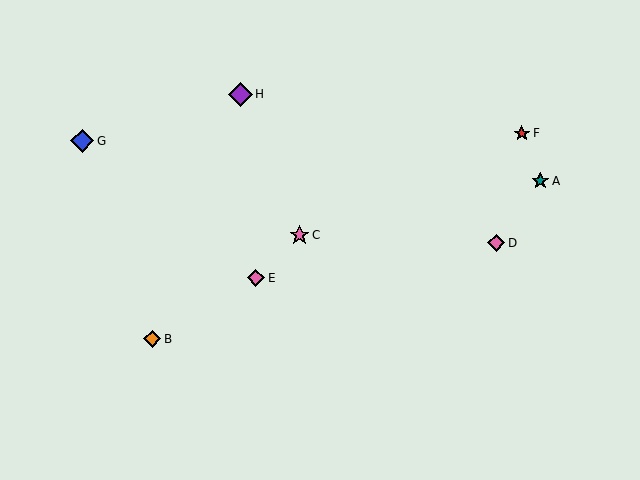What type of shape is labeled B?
Shape B is an orange diamond.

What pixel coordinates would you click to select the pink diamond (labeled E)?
Click at (256, 278) to select the pink diamond E.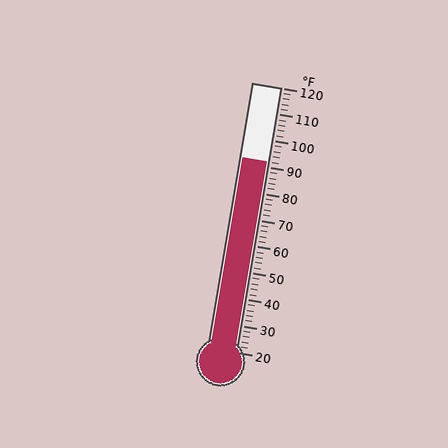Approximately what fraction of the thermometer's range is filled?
The thermometer is filled to approximately 70% of its range.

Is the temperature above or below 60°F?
The temperature is above 60°F.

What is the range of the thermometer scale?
The thermometer scale ranges from 20°F to 120°F.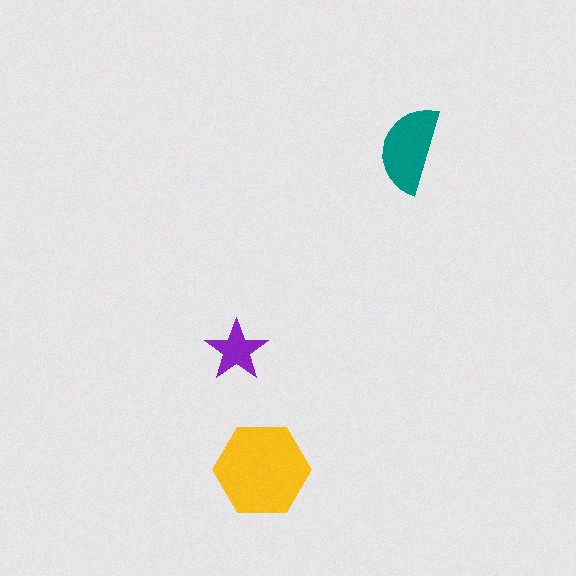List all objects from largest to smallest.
The yellow hexagon, the teal semicircle, the purple star.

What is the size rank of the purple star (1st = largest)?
3rd.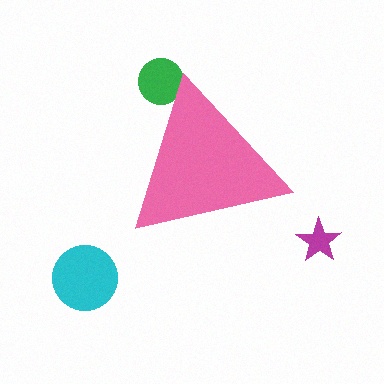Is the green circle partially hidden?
Yes, the green circle is partially hidden behind the pink triangle.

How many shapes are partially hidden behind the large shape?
1 shape is partially hidden.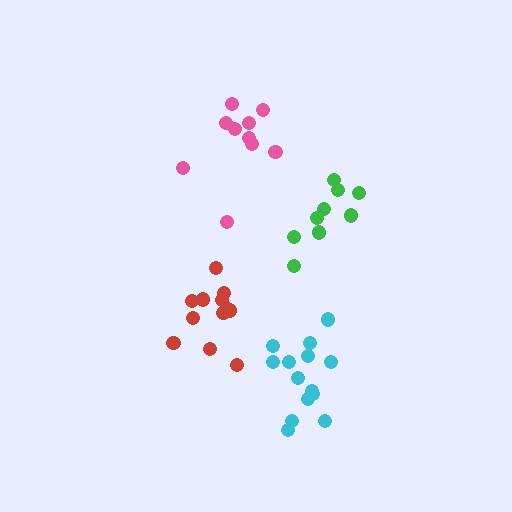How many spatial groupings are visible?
There are 4 spatial groupings.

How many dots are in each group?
Group 1: 9 dots, Group 2: 14 dots, Group 3: 10 dots, Group 4: 12 dots (45 total).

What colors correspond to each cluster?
The clusters are colored: green, cyan, pink, red.